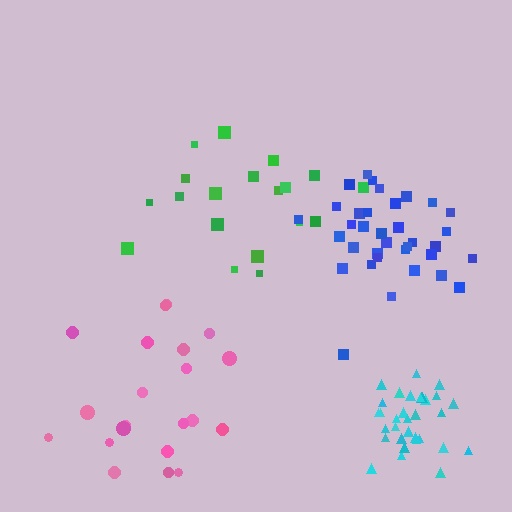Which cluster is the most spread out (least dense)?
Green.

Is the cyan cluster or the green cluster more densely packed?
Cyan.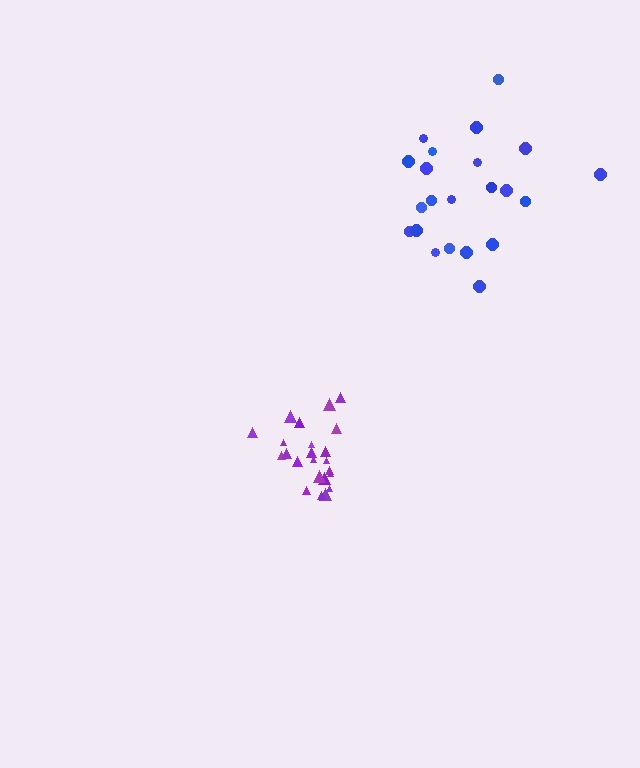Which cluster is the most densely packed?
Purple.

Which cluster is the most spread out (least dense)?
Blue.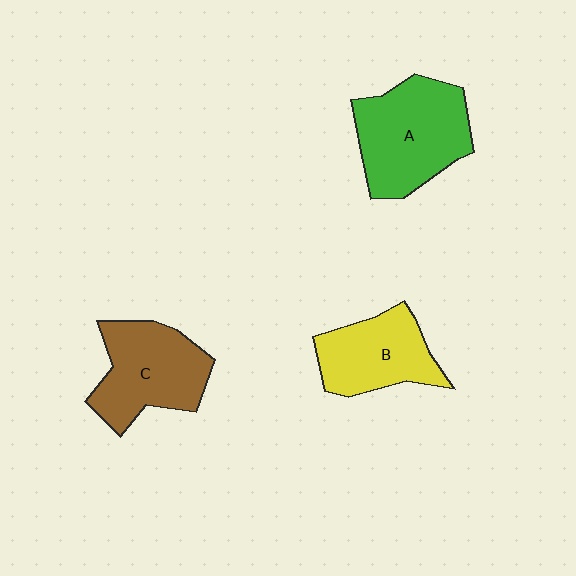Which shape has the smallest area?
Shape B (yellow).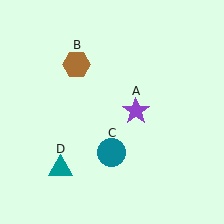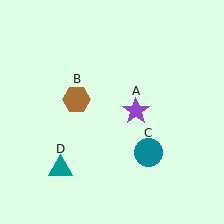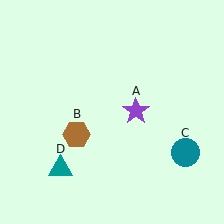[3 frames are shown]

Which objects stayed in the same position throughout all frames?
Purple star (object A) and teal triangle (object D) remained stationary.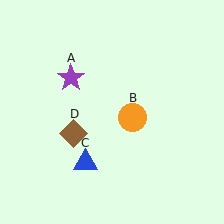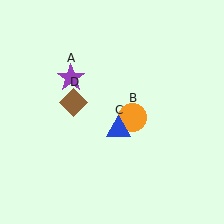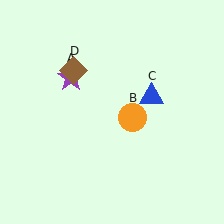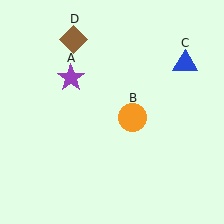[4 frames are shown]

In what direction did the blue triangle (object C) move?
The blue triangle (object C) moved up and to the right.